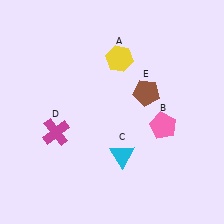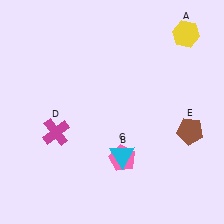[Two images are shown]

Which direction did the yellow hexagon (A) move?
The yellow hexagon (A) moved right.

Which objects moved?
The objects that moved are: the yellow hexagon (A), the pink pentagon (B), the brown pentagon (E).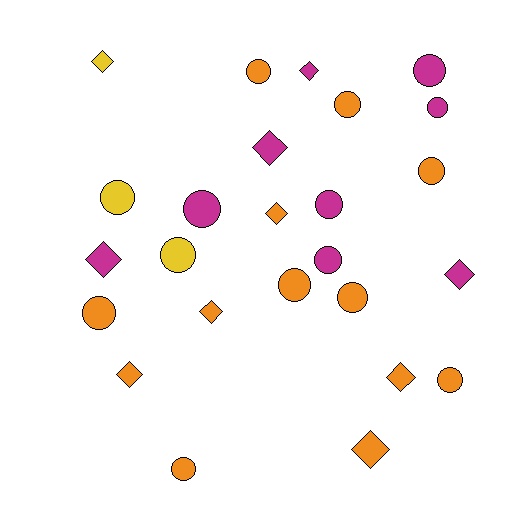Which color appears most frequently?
Orange, with 13 objects.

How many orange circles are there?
There are 8 orange circles.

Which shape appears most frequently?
Circle, with 15 objects.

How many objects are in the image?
There are 25 objects.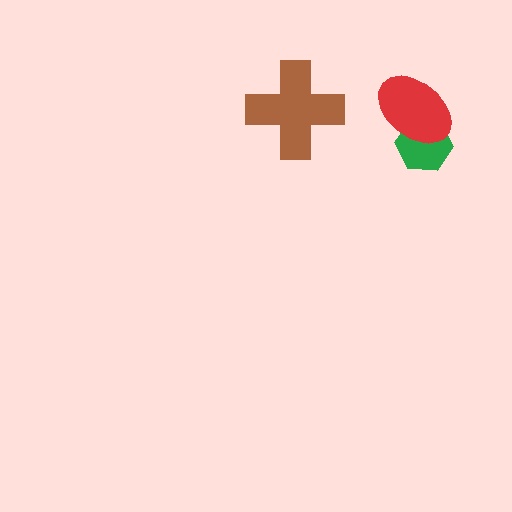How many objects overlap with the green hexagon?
1 object overlaps with the green hexagon.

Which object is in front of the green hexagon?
The red ellipse is in front of the green hexagon.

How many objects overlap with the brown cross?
0 objects overlap with the brown cross.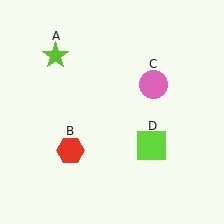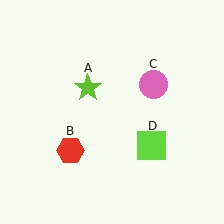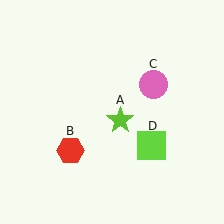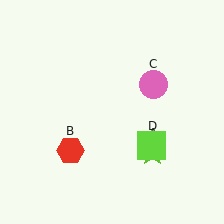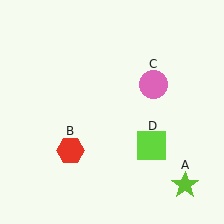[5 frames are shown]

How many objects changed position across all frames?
1 object changed position: lime star (object A).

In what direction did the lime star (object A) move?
The lime star (object A) moved down and to the right.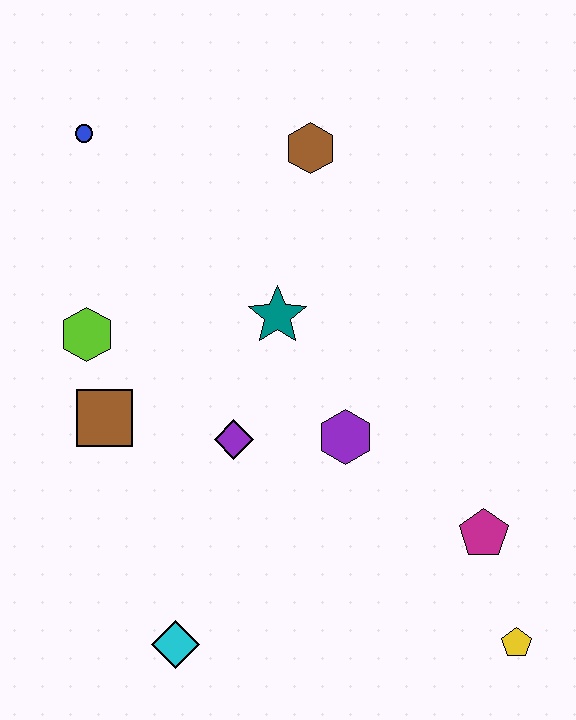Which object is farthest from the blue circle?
The yellow pentagon is farthest from the blue circle.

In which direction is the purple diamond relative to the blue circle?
The purple diamond is below the blue circle.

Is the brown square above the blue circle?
No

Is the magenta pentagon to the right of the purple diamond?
Yes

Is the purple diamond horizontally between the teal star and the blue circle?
Yes